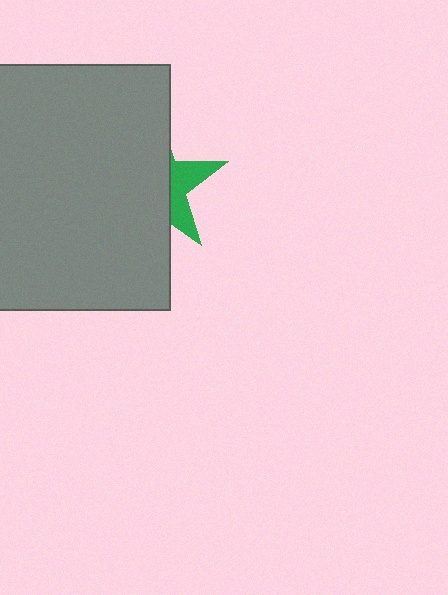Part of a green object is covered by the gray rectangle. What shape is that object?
It is a star.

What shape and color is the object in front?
The object in front is a gray rectangle.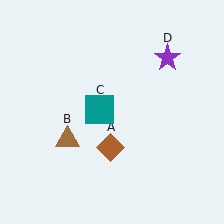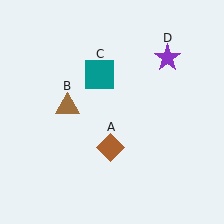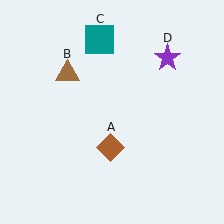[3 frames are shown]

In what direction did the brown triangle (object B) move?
The brown triangle (object B) moved up.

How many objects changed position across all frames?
2 objects changed position: brown triangle (object B), teal square (object C).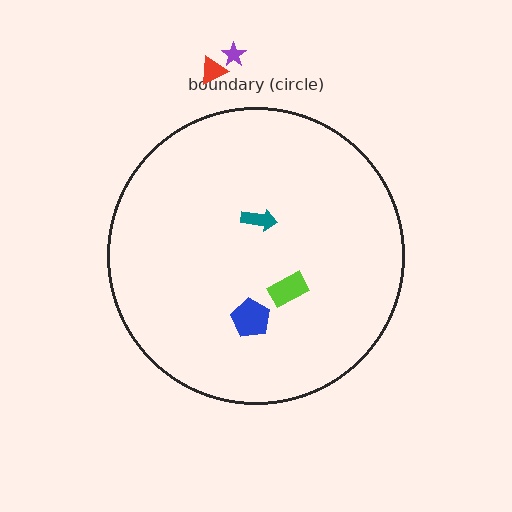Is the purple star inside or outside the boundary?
Outside.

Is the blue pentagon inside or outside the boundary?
Inside.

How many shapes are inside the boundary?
3 inside, 2 outside.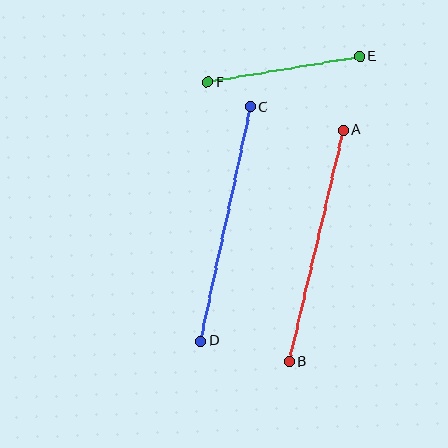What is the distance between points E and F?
The distance is approximately 154 pixels.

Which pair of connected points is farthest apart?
Points C and D are farthest apart.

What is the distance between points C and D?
The distance is approximately 239 pixels.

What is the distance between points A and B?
The distance is approximately 238 pixels.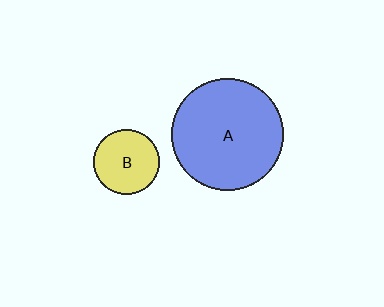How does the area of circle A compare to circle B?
Approximately 3.0 times.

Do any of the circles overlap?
No, none of the circles overlap.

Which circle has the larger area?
Circle A (blue).